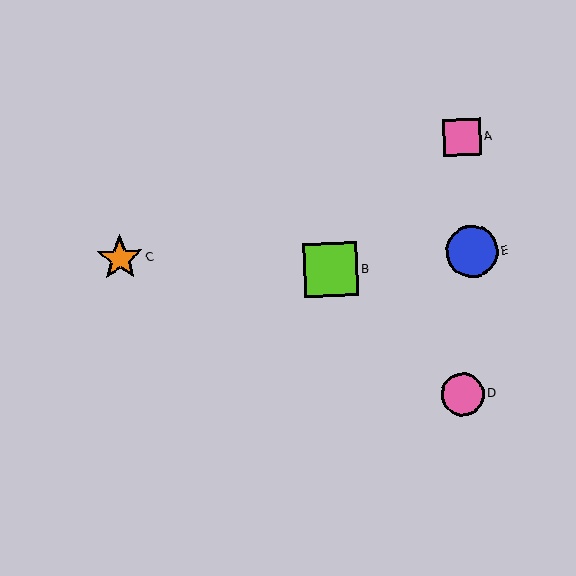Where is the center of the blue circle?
The center of the blue circle is at (472, 252).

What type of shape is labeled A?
Shape A is a pink square.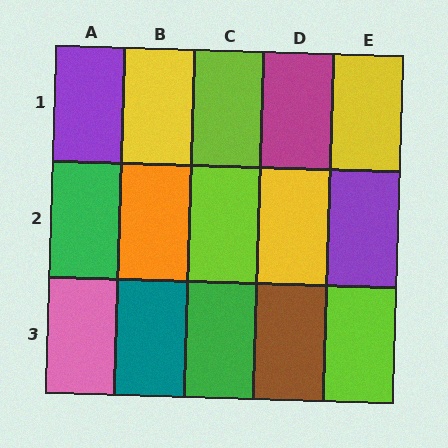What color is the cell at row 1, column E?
Yellow.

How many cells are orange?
1 cell is orange.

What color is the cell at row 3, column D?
Brown.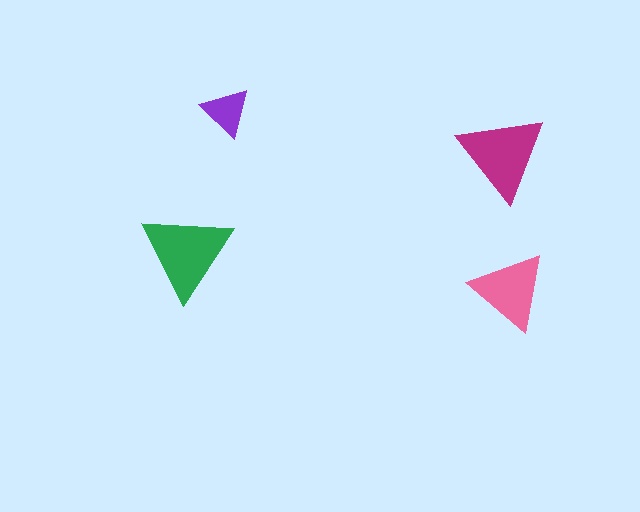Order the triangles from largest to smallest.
the green one, the magenta one, the pink one, the purple one.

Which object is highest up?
The purple triangle is topmost.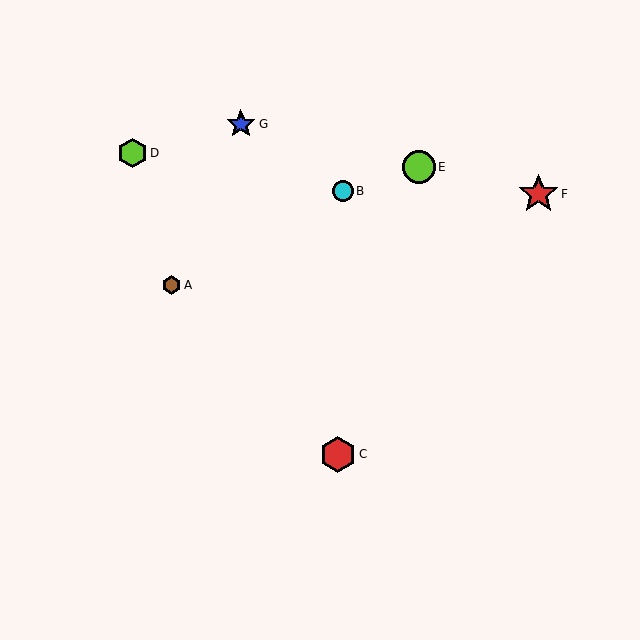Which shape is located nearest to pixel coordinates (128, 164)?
The lime hexagon (labeled D) at (133, 153) is nearest to that location.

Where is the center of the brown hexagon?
The center of the brown hexagon is at (171, 285).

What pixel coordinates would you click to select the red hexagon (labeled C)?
Click at (338, 454) to select the red hexagon C.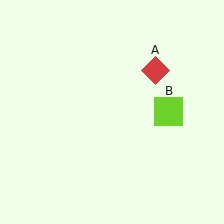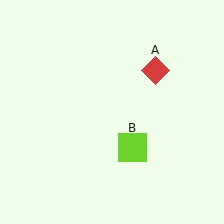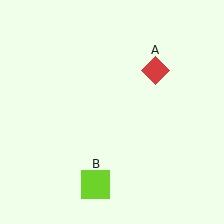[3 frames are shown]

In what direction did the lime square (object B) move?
The lime square (object B) moved down and to the left.